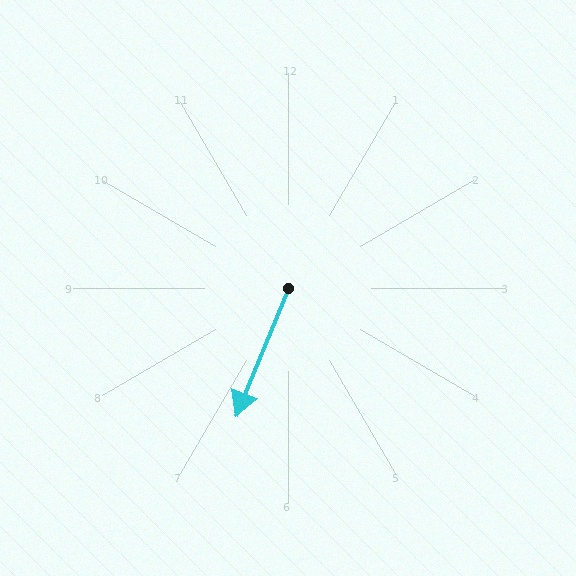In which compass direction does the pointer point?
South.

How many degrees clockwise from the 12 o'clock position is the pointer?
Approximately 202 degrees.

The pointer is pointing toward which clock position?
Roughly 7 o'clock.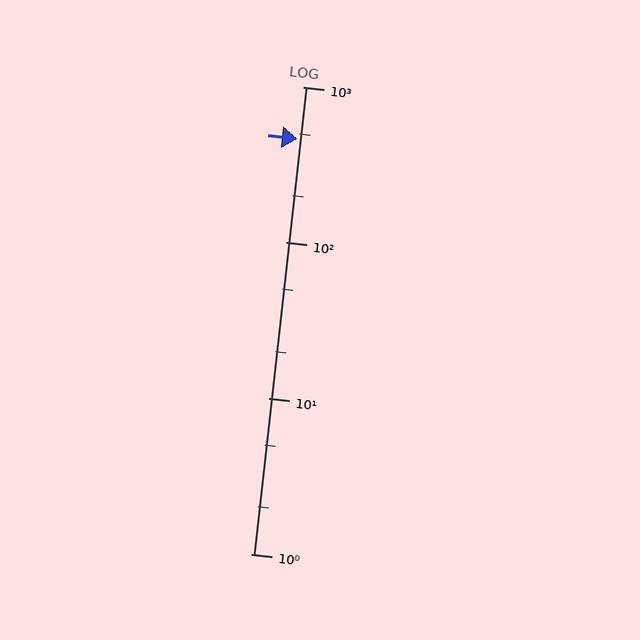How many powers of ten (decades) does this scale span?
The scale spans 3 decades, from 1 to 1000.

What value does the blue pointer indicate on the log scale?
The pointer indicates approximately 460.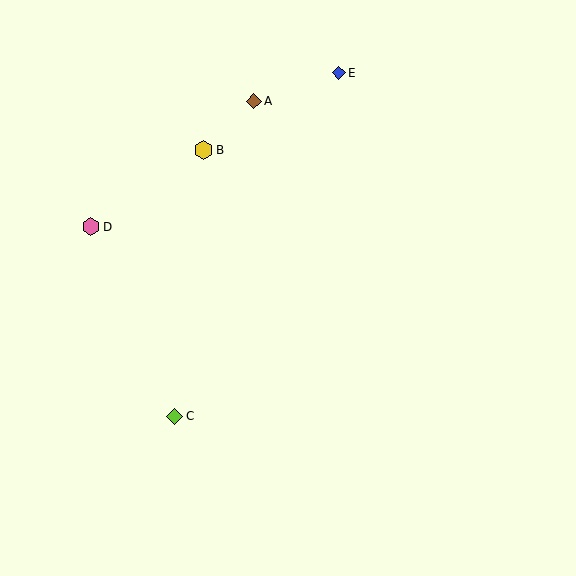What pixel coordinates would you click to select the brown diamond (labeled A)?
Click at (254, 101) to select the brown diamond A.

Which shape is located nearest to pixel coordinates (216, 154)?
The yellow hexagon (labeled B) at (203, 150) is nearest to that location.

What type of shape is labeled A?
Shape A is a brown diamond.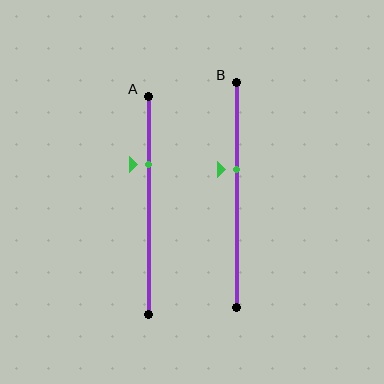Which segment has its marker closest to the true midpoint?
Segment B has its marker closest to the true midpoint.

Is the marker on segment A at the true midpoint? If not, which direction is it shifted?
No, the marker on segment A is shifted upward by about 19% of the segment length.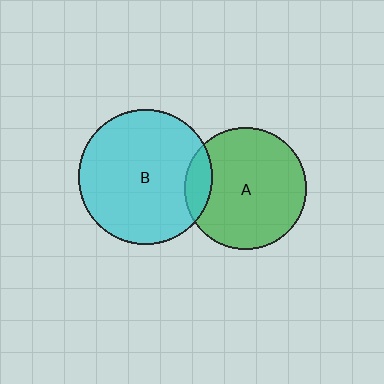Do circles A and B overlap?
Yes.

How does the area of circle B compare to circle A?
Approximately 1.2 times.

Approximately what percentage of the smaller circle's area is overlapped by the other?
Approximately 15%.